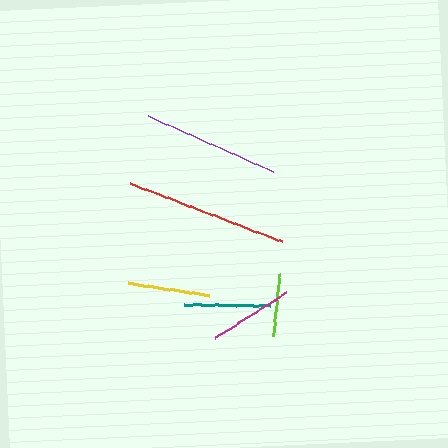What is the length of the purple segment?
The purple segment is approximately 137 pixels long.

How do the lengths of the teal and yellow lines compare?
The teal and yellow lines are approximately the same length.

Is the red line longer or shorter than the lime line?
The red line is longer than the lime line.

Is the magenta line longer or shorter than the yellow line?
The magenta line is longer than the yellow line.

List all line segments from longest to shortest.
From longest to shortest: red, purple, teal, magenta, yellow, lime.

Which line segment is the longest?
The red line is the longest at approximately 163 pixels.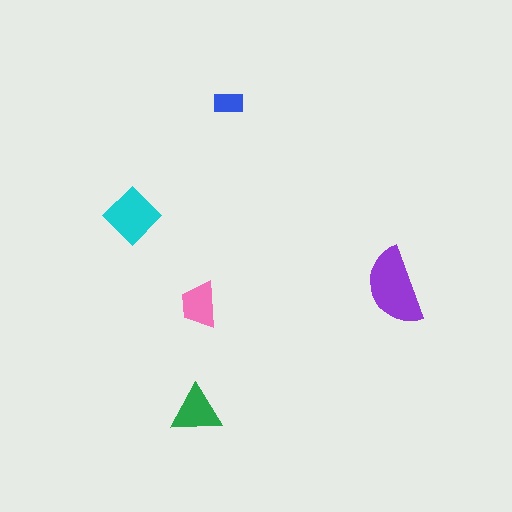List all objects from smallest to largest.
The blue rectangle, the pink trapezoid, the green triangle, the cyan diamond, the purple semicircle.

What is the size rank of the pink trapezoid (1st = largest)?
4th.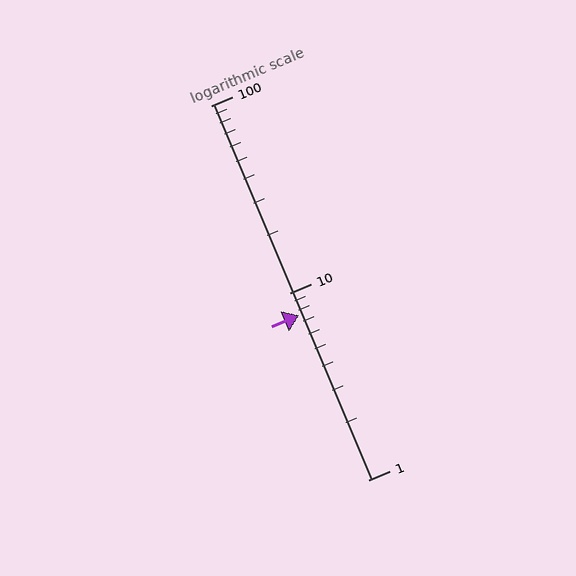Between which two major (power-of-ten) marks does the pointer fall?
The pointer is between 1 and 10.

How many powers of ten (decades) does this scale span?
The scale spans 2 decades, from 1 to 100.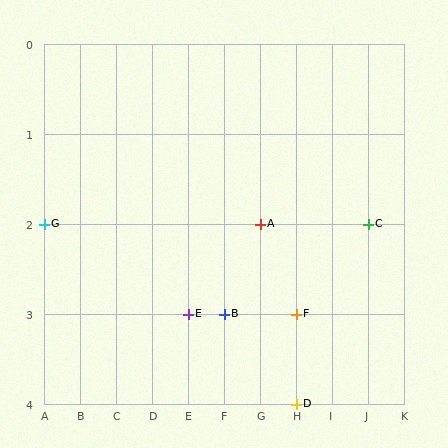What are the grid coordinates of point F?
Point F is at grid coordinates (H, 3).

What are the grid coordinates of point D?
Point D is at grid coordinates (H, 4).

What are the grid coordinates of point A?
Point A is at grid coordinates (G, 2).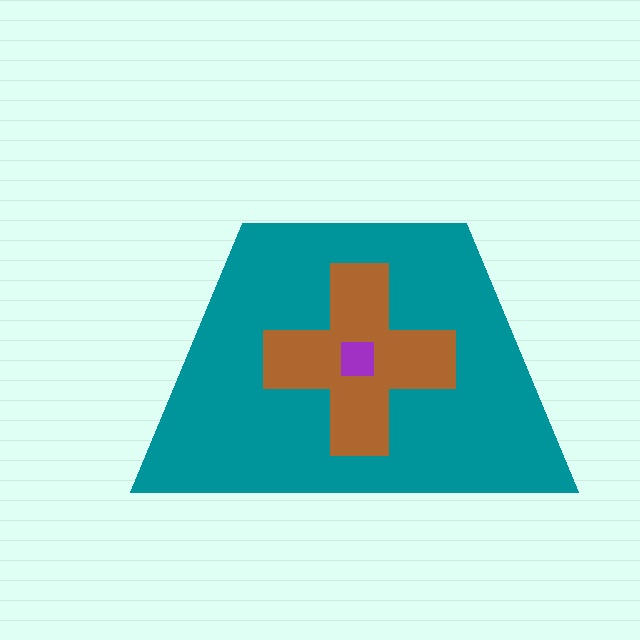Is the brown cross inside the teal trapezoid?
Yes.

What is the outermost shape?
The teal trapezoid.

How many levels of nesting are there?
3.